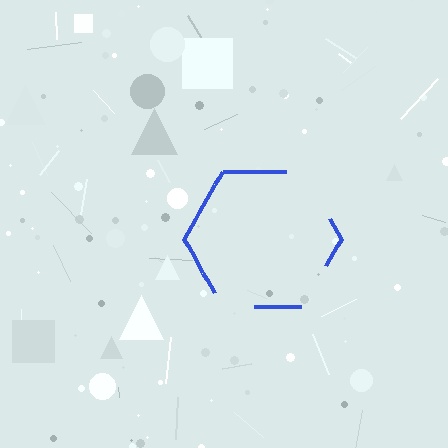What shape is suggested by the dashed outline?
The dashed outline suggests a hexagon.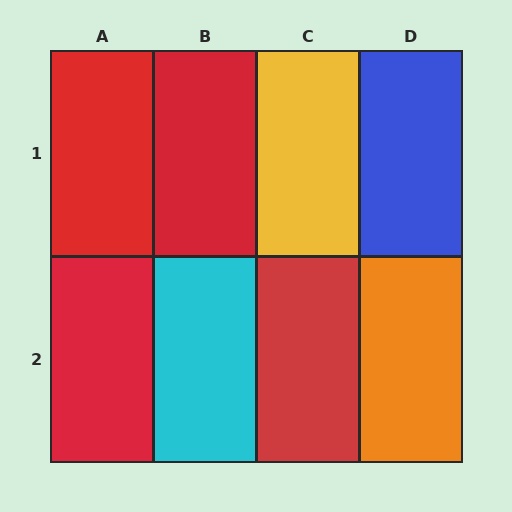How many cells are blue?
1 cell is blue.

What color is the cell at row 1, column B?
Red.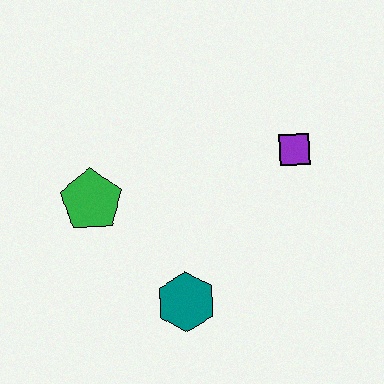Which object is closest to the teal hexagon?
The green pentagon is closest to the teal hexagon.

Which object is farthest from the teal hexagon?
The purple square is farthest from the teal hexagon.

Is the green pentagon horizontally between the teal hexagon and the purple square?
No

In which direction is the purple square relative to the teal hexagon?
The purple square is above the teal hexagon.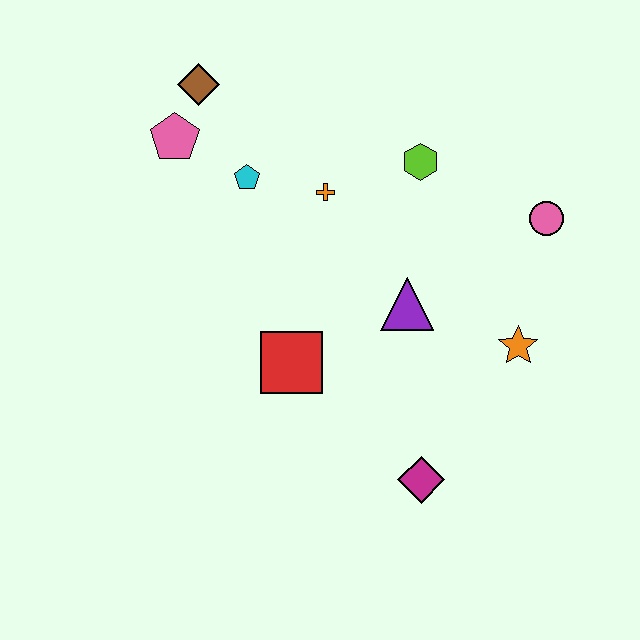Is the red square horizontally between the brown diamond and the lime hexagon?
Yes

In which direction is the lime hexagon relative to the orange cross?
The lime hexagon is to the right of the orange cross.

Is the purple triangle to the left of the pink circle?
Yes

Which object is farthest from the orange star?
The brown diamond is farthest from the orange star.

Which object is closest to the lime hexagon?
The orange cross is closest to the lime hexagon.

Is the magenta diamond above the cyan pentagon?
No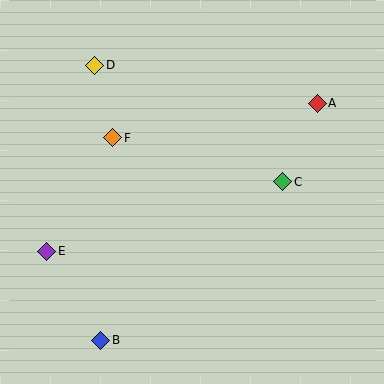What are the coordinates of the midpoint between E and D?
The midpoint between E and D is at (71, 158).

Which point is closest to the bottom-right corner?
Point C is closest to the bottom-right corner.